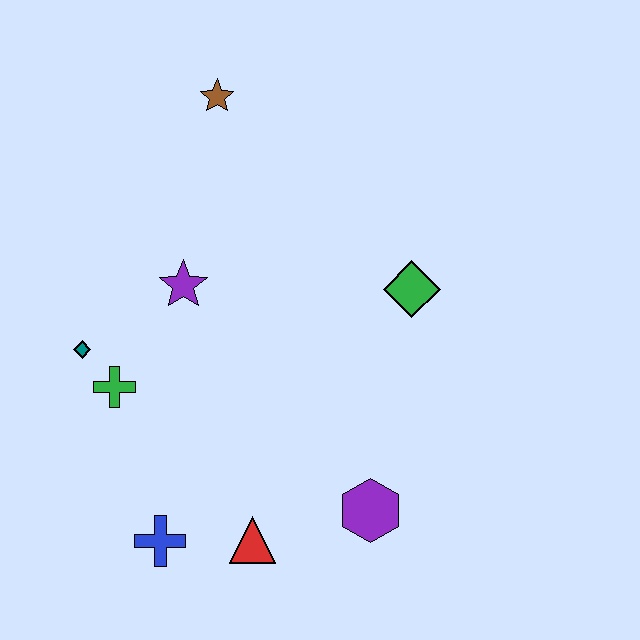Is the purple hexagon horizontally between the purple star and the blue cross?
No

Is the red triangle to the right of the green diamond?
No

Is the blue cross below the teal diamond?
Yes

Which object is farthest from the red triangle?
The brown star is farthest from the red triangle.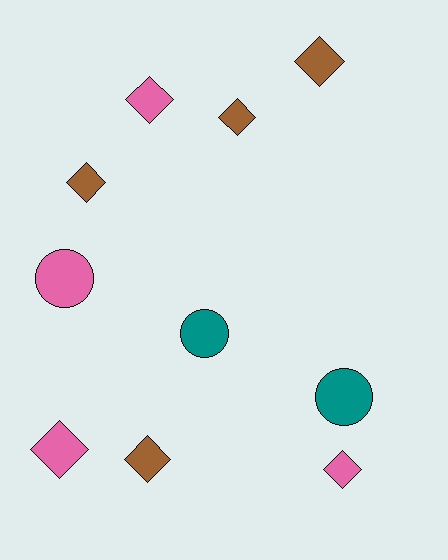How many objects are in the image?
There are 10 objects.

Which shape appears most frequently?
Diamond, with 7 objects.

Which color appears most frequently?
Brown, with 4 objects.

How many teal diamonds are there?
There are no teal diamonds.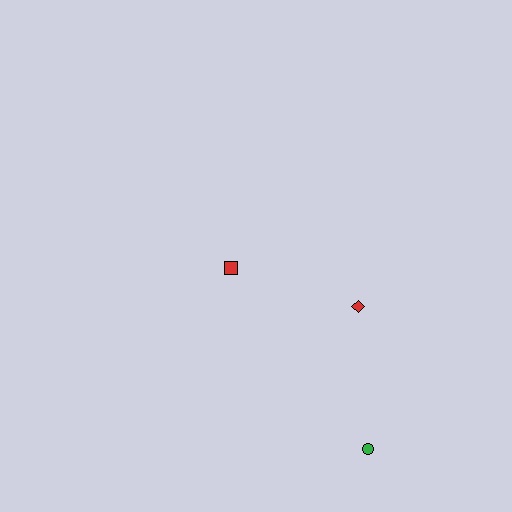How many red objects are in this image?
There are 2 red objects.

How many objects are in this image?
There are 3 objects.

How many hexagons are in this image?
There are no hexagons.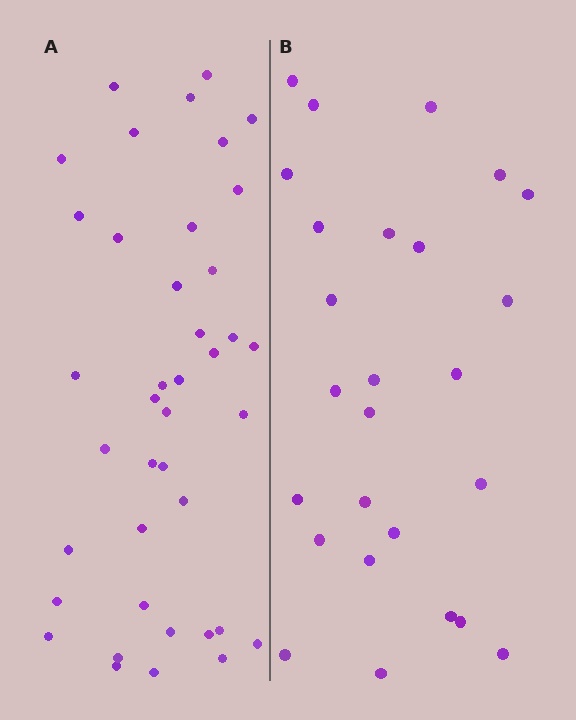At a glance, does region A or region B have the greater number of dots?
Region A (the left region) has more dots.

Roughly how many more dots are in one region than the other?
Region A has approximately 15 more dots than region B.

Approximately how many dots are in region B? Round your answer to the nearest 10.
About 30 dots. (The exact count is 26, which rounds to 30.)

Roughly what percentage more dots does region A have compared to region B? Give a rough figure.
About 55% more.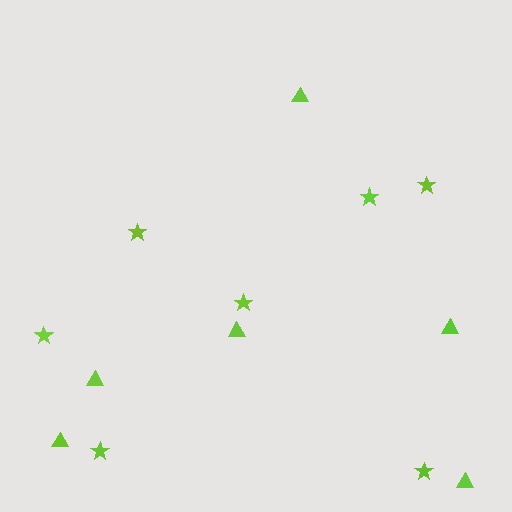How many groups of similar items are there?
There are 2 groups: one group of triangles (6) and one group of stars (7).